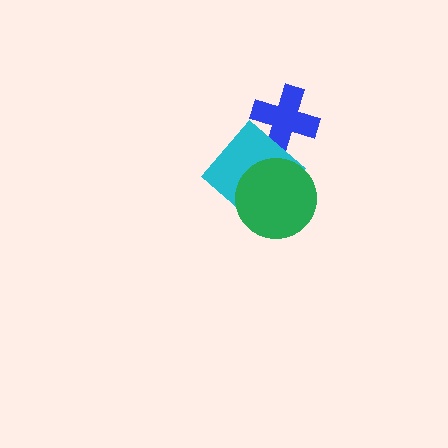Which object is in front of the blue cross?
The cyan diamond is in front of the blue cross.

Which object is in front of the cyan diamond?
The green circle is in front of the cyan diamond.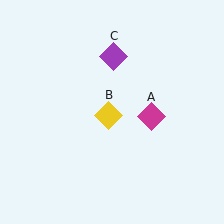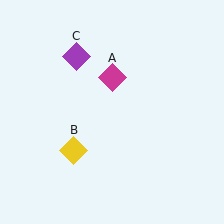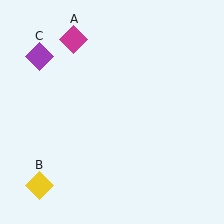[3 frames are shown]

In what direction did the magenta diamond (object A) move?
The magenta diamond (object A) moved up and to the left.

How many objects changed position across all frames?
3 objects changed position: magenta diamond (object A), yellow diamond (object B), purple diamond (object C).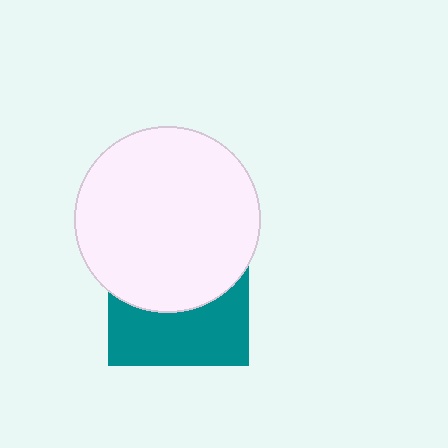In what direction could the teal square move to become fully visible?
The teal square could move down. That would shift it out from behind the white circle entirely.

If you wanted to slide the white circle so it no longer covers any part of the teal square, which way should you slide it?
Slide it up — that is the most direct way to separate the two shapes.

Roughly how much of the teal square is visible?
About half of it is visible (roughly 45%).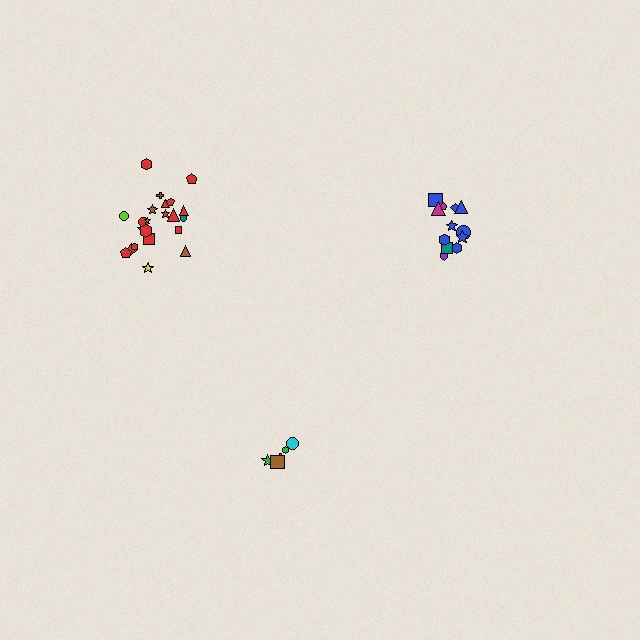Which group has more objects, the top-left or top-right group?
The top-left group.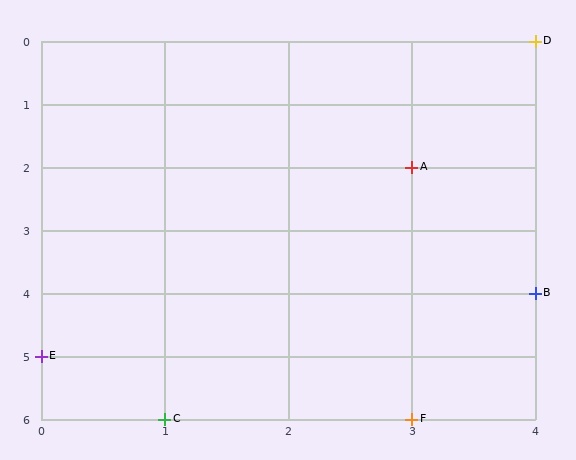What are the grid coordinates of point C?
Point C is at grid coordinates (1, 6).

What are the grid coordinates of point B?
Point B is at grid coordinates (4, 4).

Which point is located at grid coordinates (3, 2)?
Point A is at (3, 2).